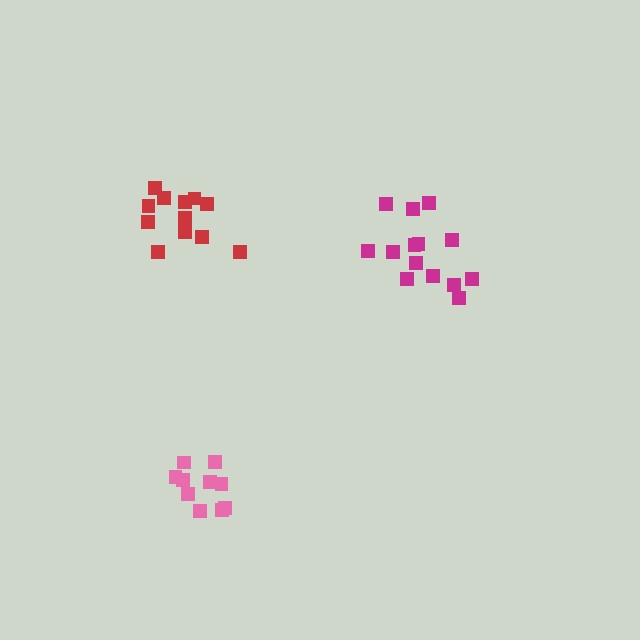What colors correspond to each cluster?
The clusters are colored: pink, red, magenta.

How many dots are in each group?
Group 1: 10 dots, Group 2: 12 dots, Group 3: 14 dots (36 total).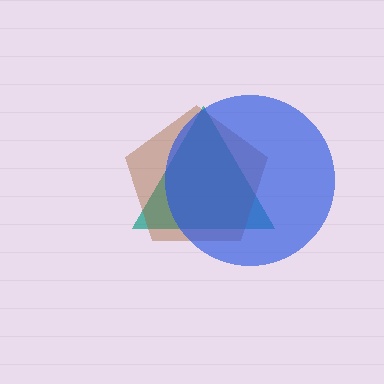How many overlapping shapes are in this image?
There are 3 overlapping shapes in the image.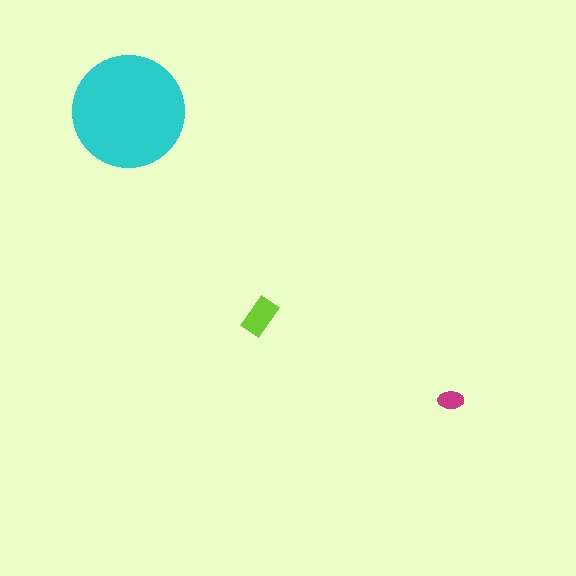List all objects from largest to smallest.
The cyan circle, the lime rectangle, the magenta ellipse.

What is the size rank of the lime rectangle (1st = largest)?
2nd.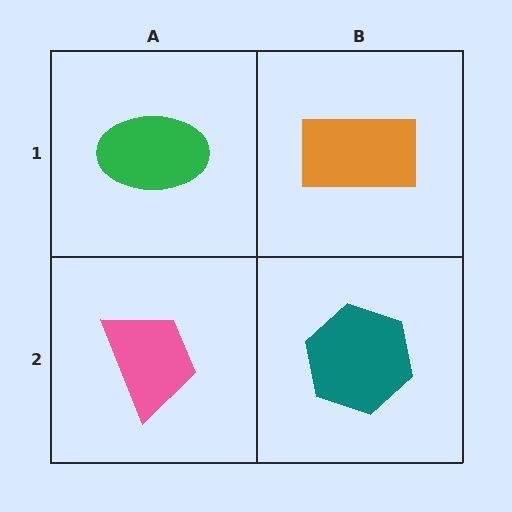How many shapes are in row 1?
2 shapes.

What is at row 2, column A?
A pink trapezoid.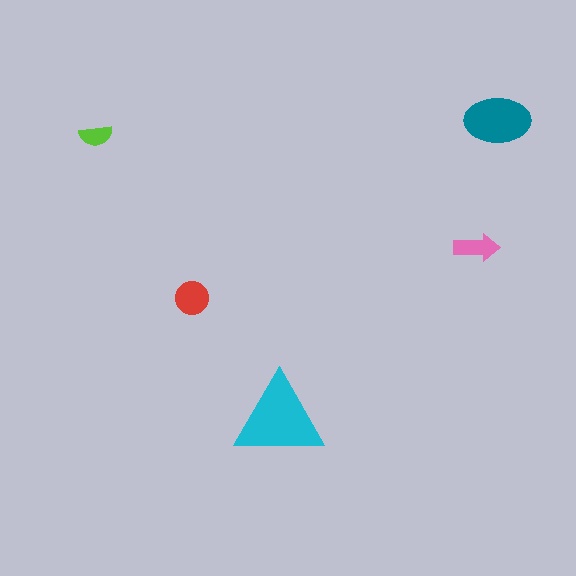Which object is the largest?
The cyan triangle.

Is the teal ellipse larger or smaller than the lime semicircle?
Larger.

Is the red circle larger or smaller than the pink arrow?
Larger.